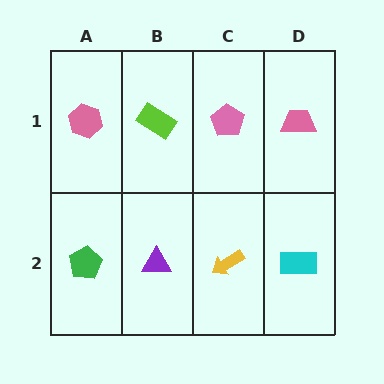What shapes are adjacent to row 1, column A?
A green pentagon (row 2, column A), a lime rectangle (row 1, column B).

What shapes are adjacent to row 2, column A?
A pink hexagon (row 1, column A), a purple triangle (row 2, column B).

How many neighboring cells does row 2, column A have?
2.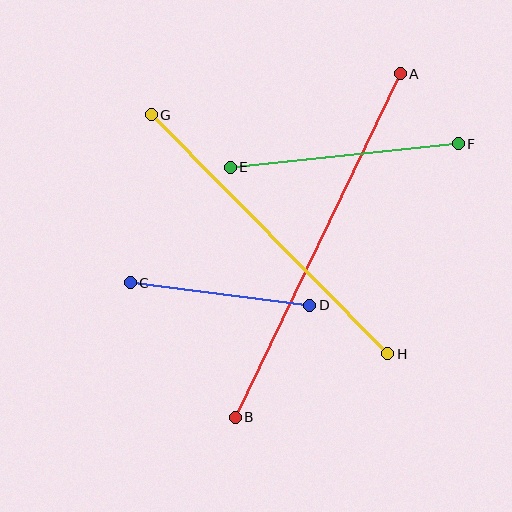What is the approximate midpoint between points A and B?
The midpoint is at approximately (318, 245) pixels.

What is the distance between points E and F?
The distance is approximately 229 pixels.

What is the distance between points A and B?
The distance is approximately 381 pixels.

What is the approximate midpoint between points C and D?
The midpoint is at approximately (220, 294) pixels.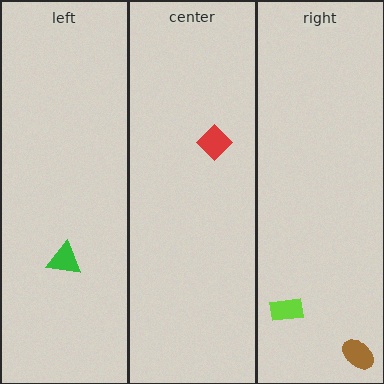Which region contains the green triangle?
The left region.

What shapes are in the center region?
The red diamond.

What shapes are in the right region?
The brown ellipse, the lime rectangle.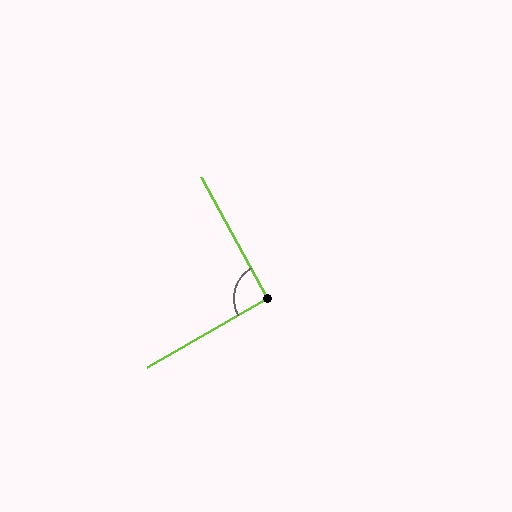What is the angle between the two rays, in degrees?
Approximately 91 degrees.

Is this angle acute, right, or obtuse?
It is approximately a right angle.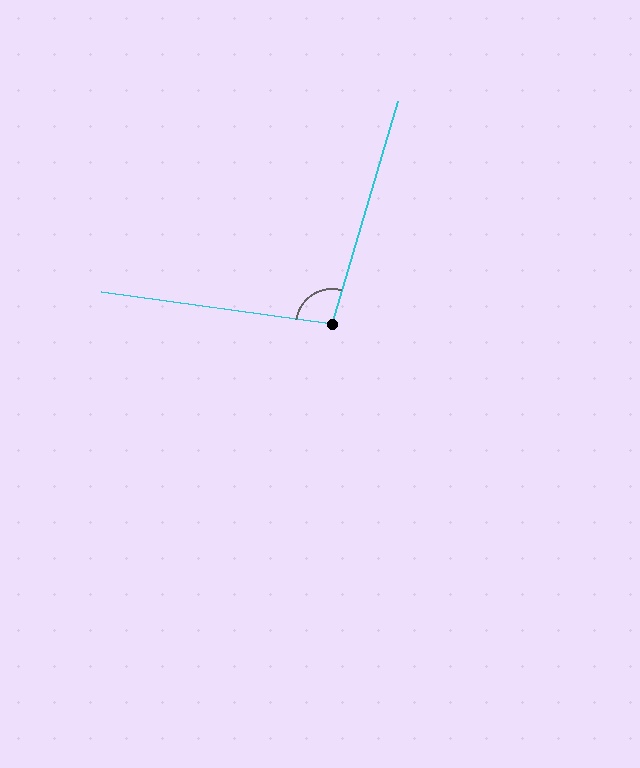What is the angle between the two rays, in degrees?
Approximately 98 degrees.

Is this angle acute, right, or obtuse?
It is obtuse.